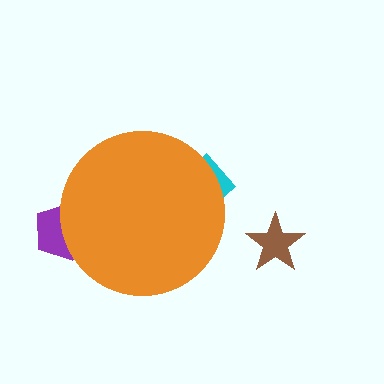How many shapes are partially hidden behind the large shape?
2 shapes are partially hidden.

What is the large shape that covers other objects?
An orange circle.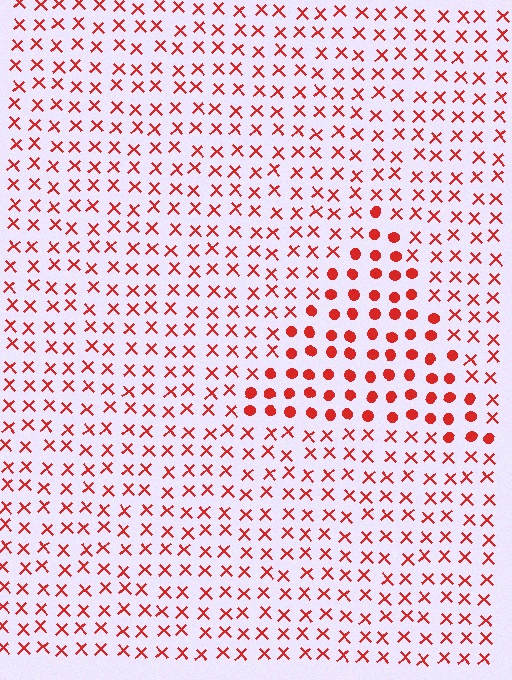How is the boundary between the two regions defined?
The boundary is defined by a change in element shape: circles inside vs. X marks outside. All elements share the same color and spacing.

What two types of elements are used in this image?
The image uses circles inside the triangle region and X marks outside it.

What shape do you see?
I see a triangle.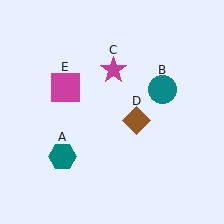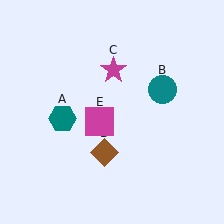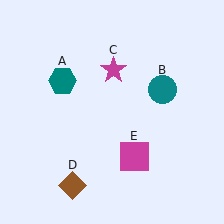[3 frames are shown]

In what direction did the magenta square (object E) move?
The magenta square (object E) moved down and to the right.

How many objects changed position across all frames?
3 objects changed position: teal hexagon (object A), brown diamond (object D), magenta square (object E).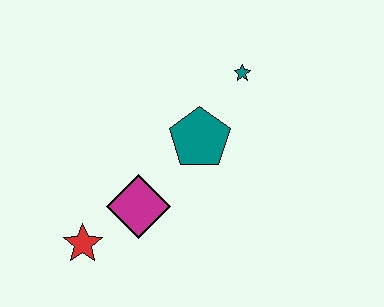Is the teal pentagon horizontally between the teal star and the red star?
Yes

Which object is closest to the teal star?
The teal pentagon is closest to the teal star.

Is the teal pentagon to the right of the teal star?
No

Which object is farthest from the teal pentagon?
The red star is farthest from the teal pentagon.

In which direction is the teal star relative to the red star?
The teal star is above the red star.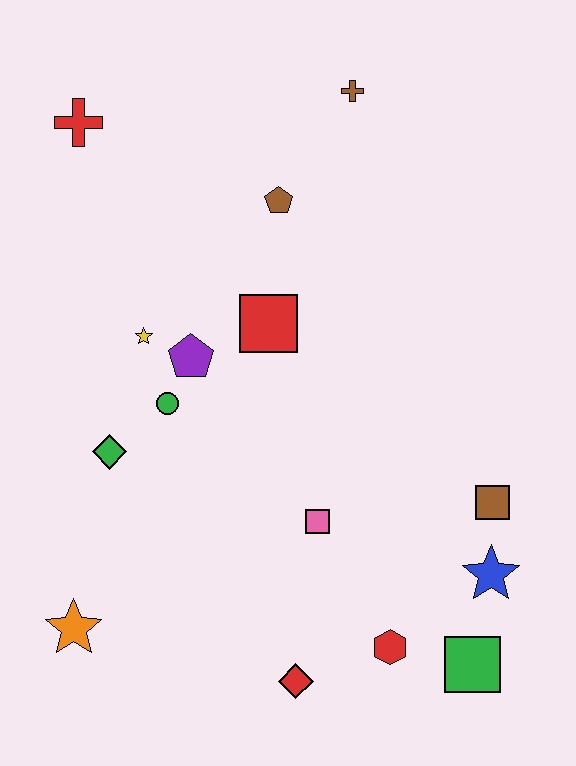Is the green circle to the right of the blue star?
No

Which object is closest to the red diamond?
The red hexagon is closest to the red diamond.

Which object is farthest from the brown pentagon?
The green square is farthest from the brown pentagon.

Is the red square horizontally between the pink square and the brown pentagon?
No